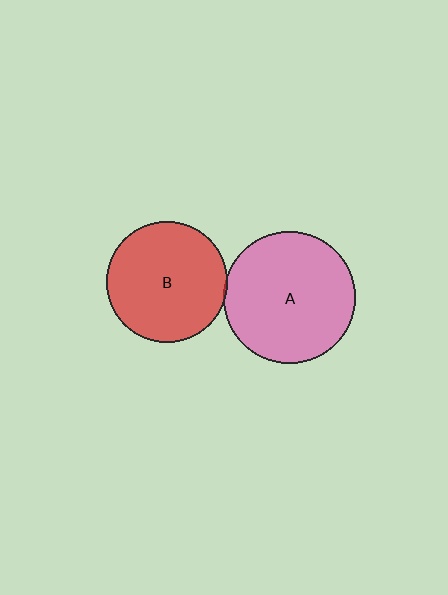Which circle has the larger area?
Circle A (pink).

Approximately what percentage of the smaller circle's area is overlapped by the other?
Approximately 5%.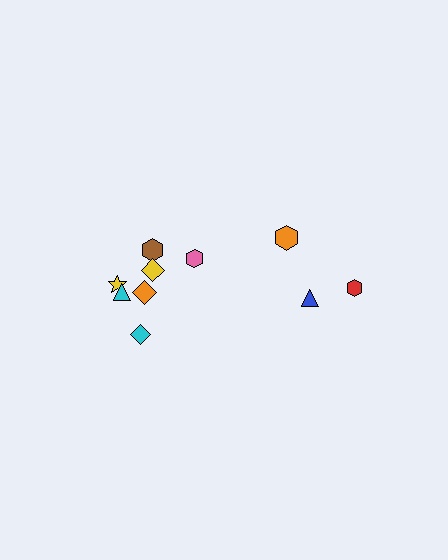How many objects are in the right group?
There are 3 objects.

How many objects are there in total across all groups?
There are 10 objects.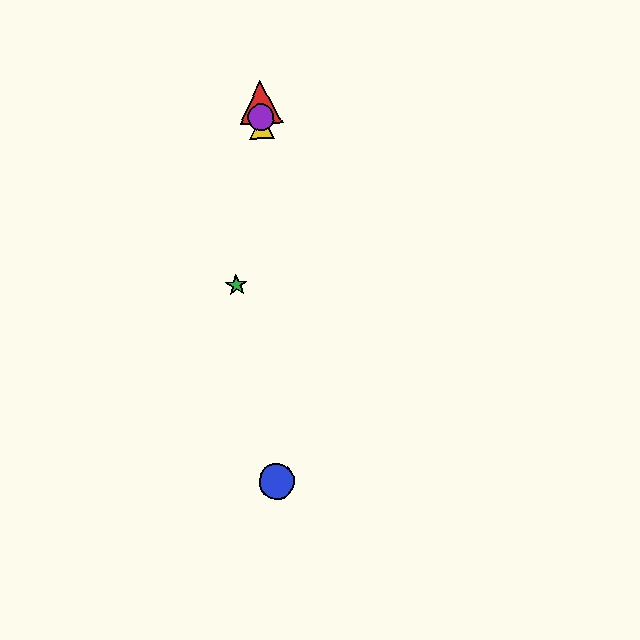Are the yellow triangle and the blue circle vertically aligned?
Yes, both are at x≈262.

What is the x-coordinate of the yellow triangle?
The yellow triangle is at x≈262.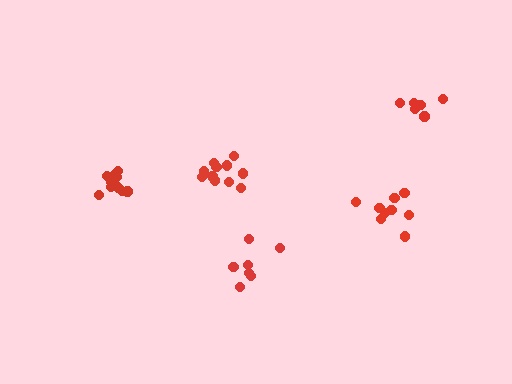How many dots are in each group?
Group 1: 13 dots, Group 2: 7 dots, Group 3: 9 dots, Group 4: 10 dots, Group 5: 7 dots (46 total).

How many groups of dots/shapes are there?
There are 5 groups.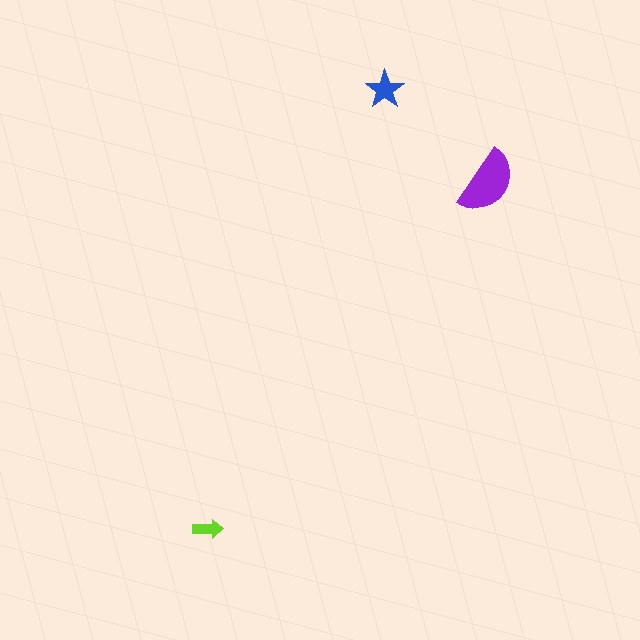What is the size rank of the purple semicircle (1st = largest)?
1st.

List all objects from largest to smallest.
The purple semicircle, the blue star, the lime arrow.